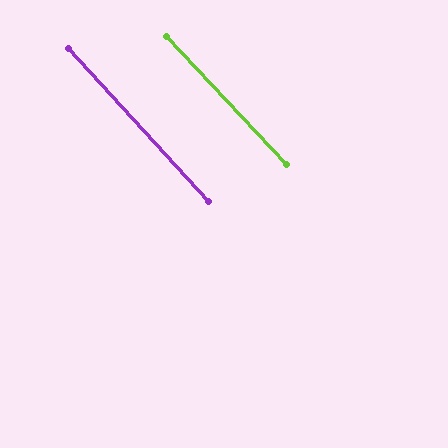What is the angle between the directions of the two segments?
Approximately 0 degrees.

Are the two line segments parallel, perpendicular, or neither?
Parallel — their directions differ by only 0.4°.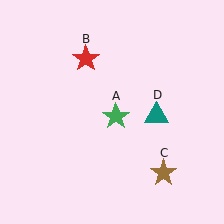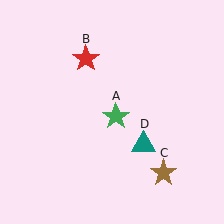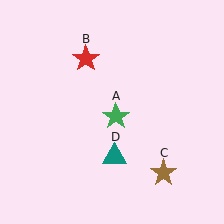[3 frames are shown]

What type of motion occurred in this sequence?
The teal triangle (object D) rotated clockwise around the center of the scene.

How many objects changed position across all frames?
1 object changed position: teal triangle (object D).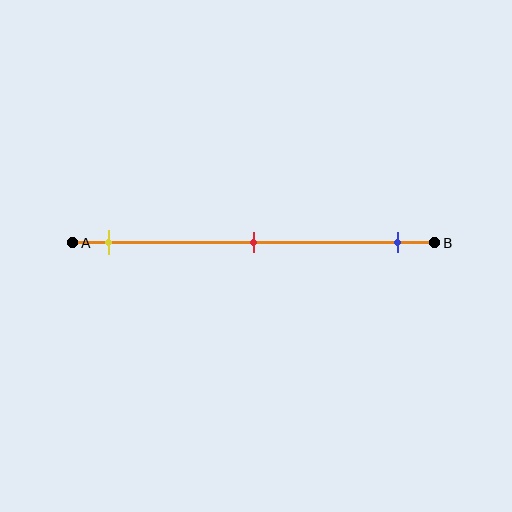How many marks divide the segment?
There are 3 marks dividing the segment.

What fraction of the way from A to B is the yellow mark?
The yellow mark is approximately 10% (0.1) of the way from A to B.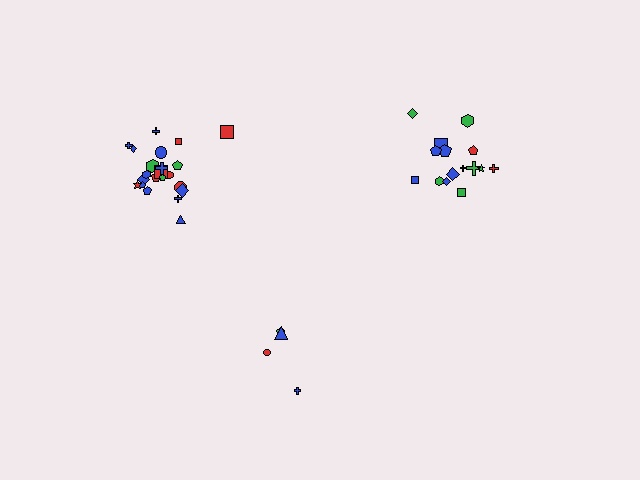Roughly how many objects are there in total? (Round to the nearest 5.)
Roughly 40 objects in total.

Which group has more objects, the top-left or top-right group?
The top-left group.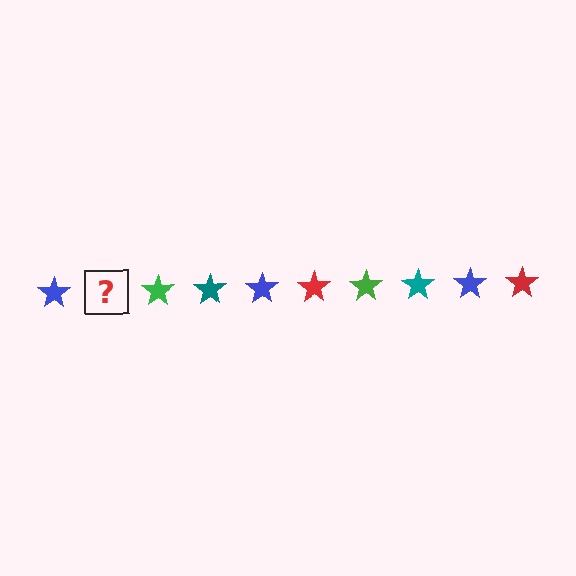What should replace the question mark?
The question mark should be replaced with a red star.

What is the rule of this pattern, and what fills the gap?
The rule is that the pattern cycles through blue, red, green, teal stars. The gap should be filled with a red star.